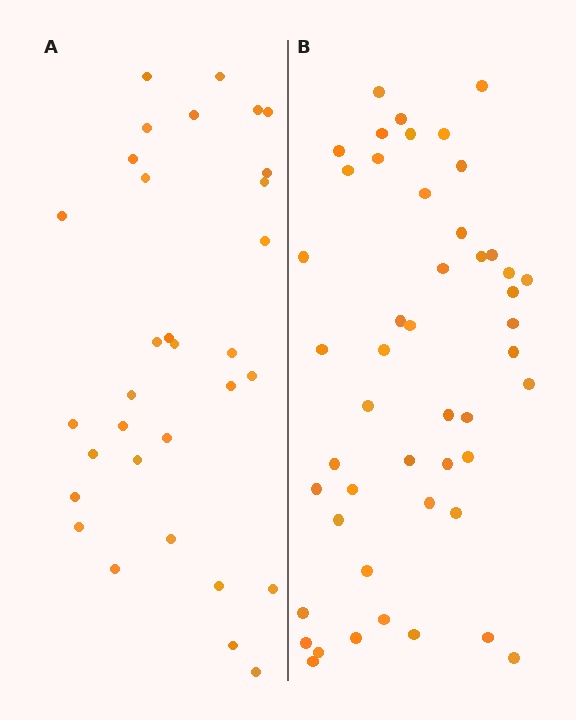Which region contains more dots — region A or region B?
Region B (the right region) has more dots.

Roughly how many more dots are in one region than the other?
Region B has approximately 15 more dots than region A.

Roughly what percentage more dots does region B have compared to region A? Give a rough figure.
About 50% more.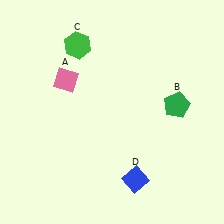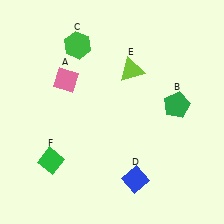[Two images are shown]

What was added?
A lime triangle (E), a green diamond (F) were added in Image 2.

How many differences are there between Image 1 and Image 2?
There are 2 differences between the two images.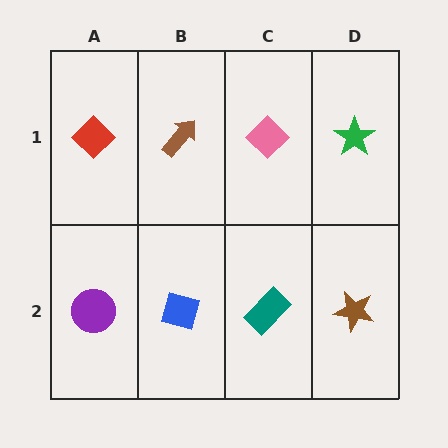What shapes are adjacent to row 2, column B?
A brown arrow (row 1, column B), a purple circle (row 2, column A), a teal rectangle (row 2, column C).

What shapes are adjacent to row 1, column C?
A teal rectangle (row 2, column C), a brown arrow (row 1, column B), a green star (row 1, column D).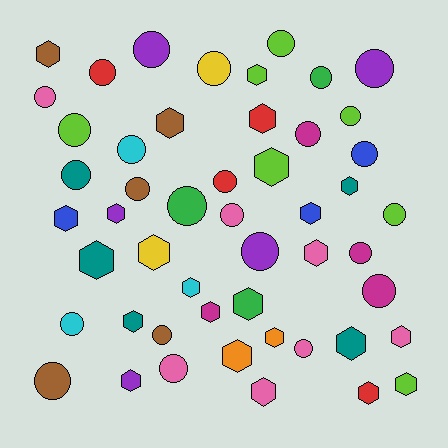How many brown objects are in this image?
There are 5 brown objects.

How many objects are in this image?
There are 50 objects.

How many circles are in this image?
There are 26 circles.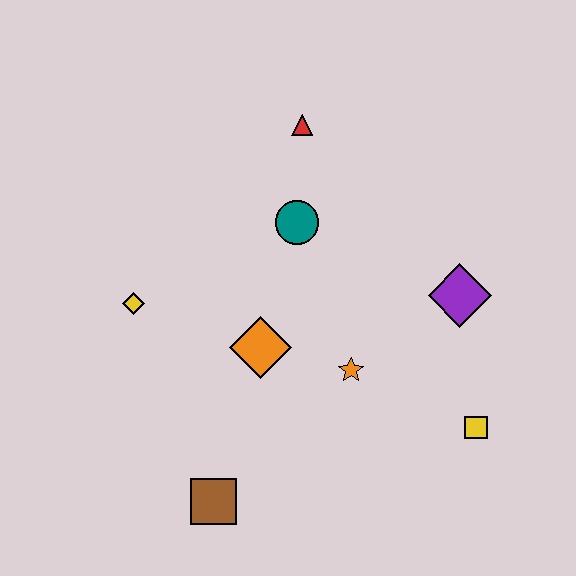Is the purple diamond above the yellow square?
Yes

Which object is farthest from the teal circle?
The brown square is farthest from the teal circle.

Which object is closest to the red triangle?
The teal circle is closest to the red triangle.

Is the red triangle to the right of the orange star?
No